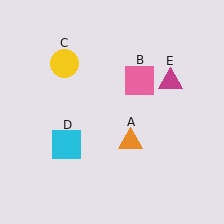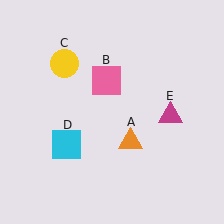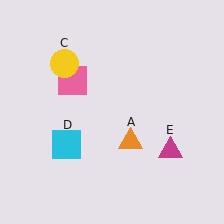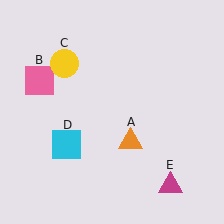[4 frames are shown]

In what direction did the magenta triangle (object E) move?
The magenta triangle (object E) moved down.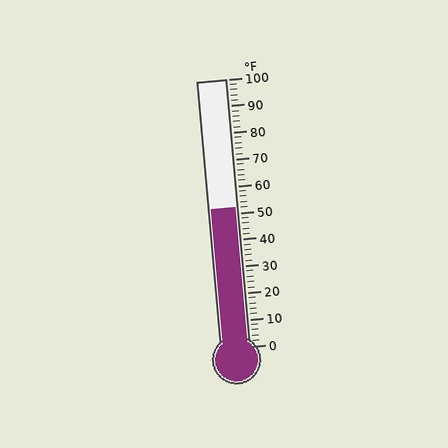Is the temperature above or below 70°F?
The temperature is below 70°F.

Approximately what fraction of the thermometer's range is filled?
The thermometer is filled to approximately 50% of its range.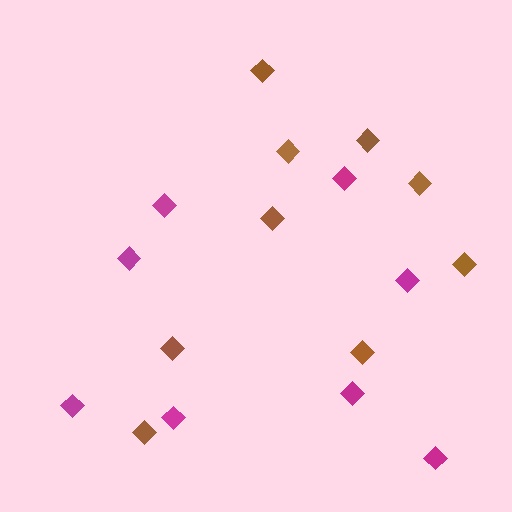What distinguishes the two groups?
There are 2 groups: one group of brown diamonds (9) and one group of magenta diamonds (8).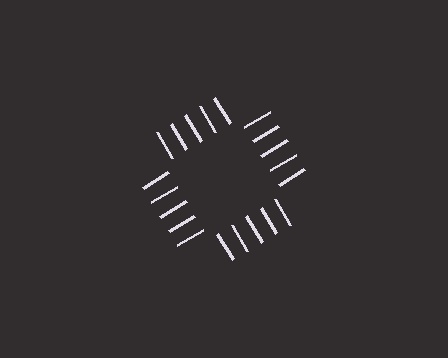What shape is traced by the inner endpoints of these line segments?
An illusory square — the line segments terminate on its edges but no continuous stroke is drawn.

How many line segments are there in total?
20 — 5 along each of the 4 edges.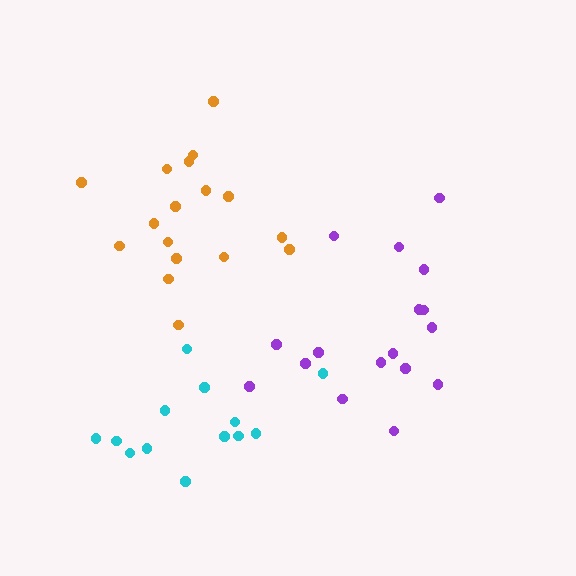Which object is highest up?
The orange cluster is topmost.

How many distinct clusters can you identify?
There are 3 distinct clusters.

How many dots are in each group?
Group 1: 17 dots, Group 2: 17 dots, Group 3: 13 dots (47 total).